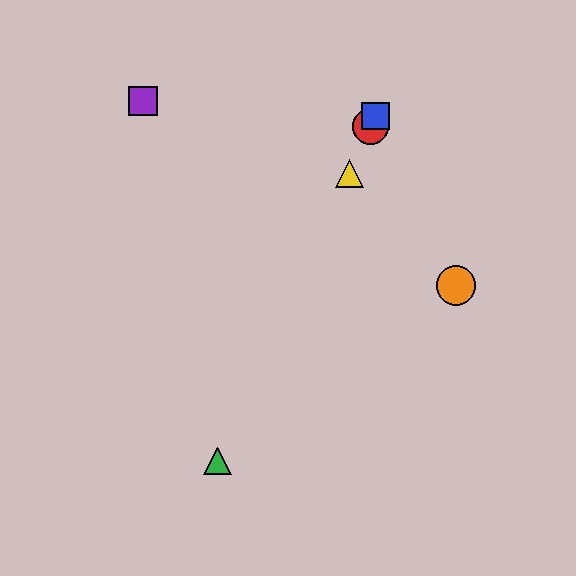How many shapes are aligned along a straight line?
4 shapes (the red circle, the blue square, the green triangle, the yellow triangle) are aligned along a straight line.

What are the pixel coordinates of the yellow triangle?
The yellow triangle is at (349, 173).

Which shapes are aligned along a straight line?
The red circle, the blue square, the green triangle, the yellow triangle are aligned along a straight line.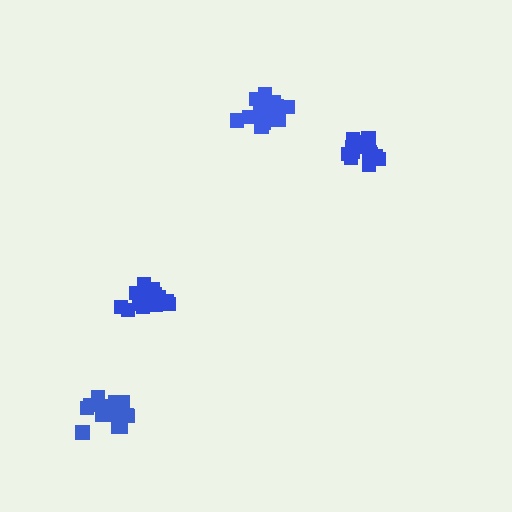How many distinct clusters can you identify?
There are 4 distinct clusters.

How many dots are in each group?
Group 1: 21 dots, Group 2: 19 dots, Group 3: 15 dots, Group 4: 18 dots (73 total).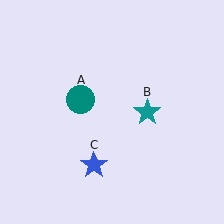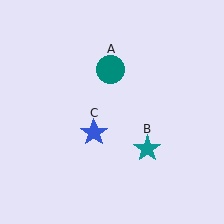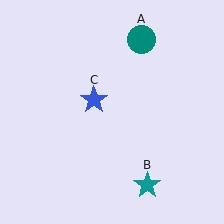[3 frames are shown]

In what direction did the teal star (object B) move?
The teal star (object B) moved down.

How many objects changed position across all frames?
3 objects changed position: teal circle (object A), teal star (object B), blue star (object C).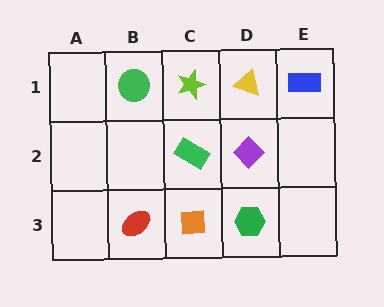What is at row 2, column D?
A purple diamond.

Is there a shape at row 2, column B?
No, that cell is empty.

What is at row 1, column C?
A lime star.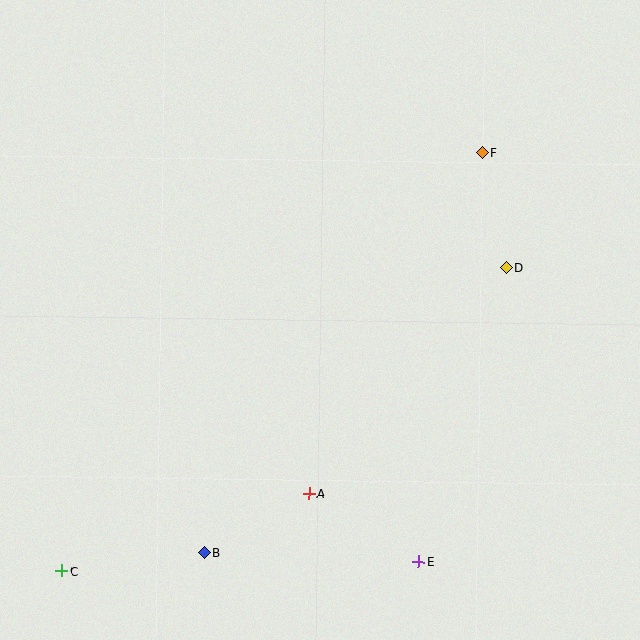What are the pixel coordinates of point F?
Point F is at (483, 153).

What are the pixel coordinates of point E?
Point E is at (418, 562).